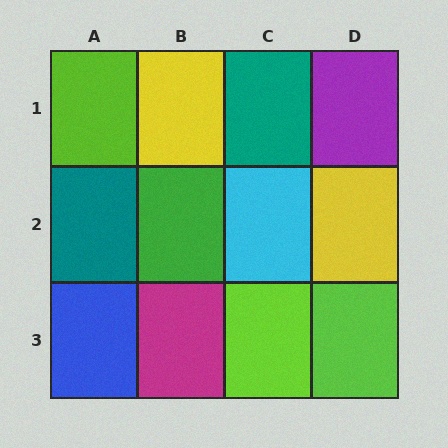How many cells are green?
1 cell is green.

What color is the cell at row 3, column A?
Blue.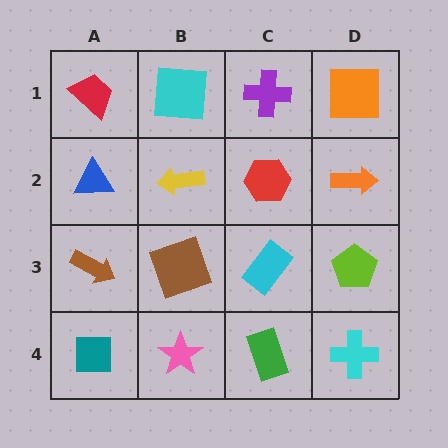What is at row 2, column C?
A red hexagon.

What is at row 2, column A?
A blue triangle.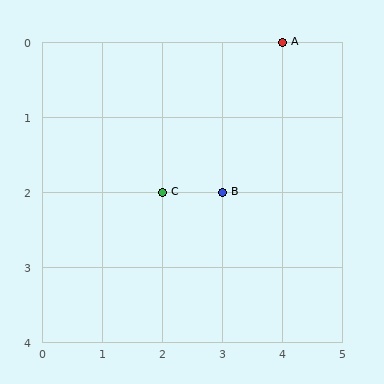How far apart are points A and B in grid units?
Points A and B are 1 column and 2 rows apart (about 2.2 grid units diagonally).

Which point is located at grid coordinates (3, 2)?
Point B is at (3, 2).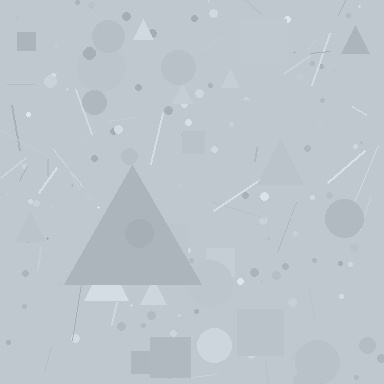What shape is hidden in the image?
A triangle is hidden in the image.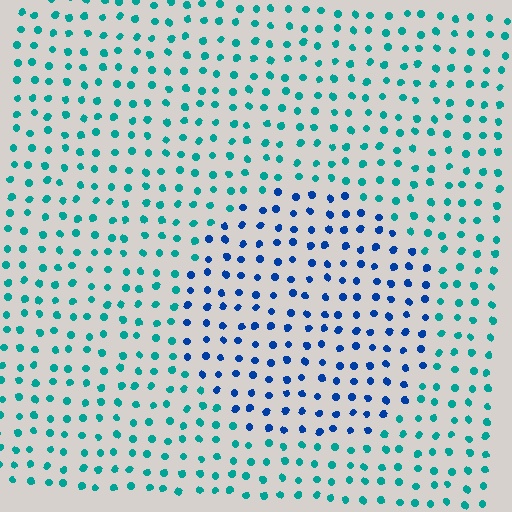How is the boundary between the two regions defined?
The boundary is defined purely by a slight shift in hue (about 43 degrees). Spacing, size, and orientation are identical on both sides.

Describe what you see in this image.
The image is filled with small teal elements in a uniform arrangement. A circle-shaped region is visible where the elements are tinted to a slightly different hue, forming a subtle color boundary.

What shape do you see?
I see a circle.